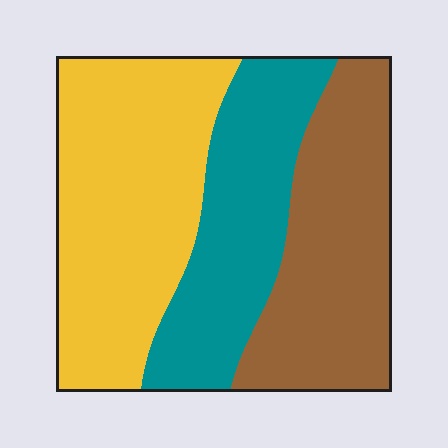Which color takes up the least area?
Teal, at roughly 30%.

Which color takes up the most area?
Yellow, at roughly 40%.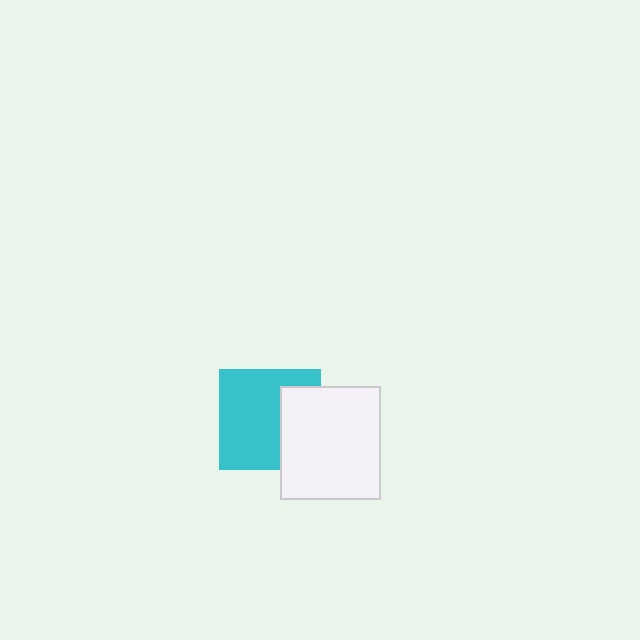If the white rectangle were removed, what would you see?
You would see the complete cyan square.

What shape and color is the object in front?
The object in front is a white rectangle.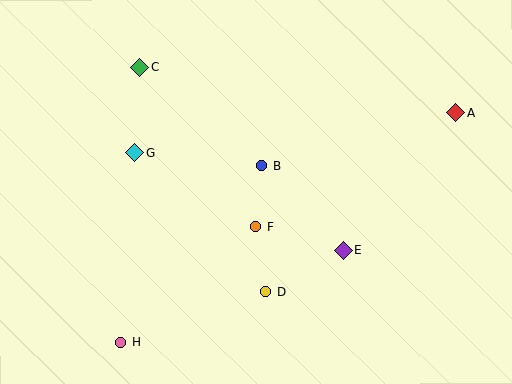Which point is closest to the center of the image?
Point B at (261, 166) is closest to the center.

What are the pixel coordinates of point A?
Point A is at (455, 113).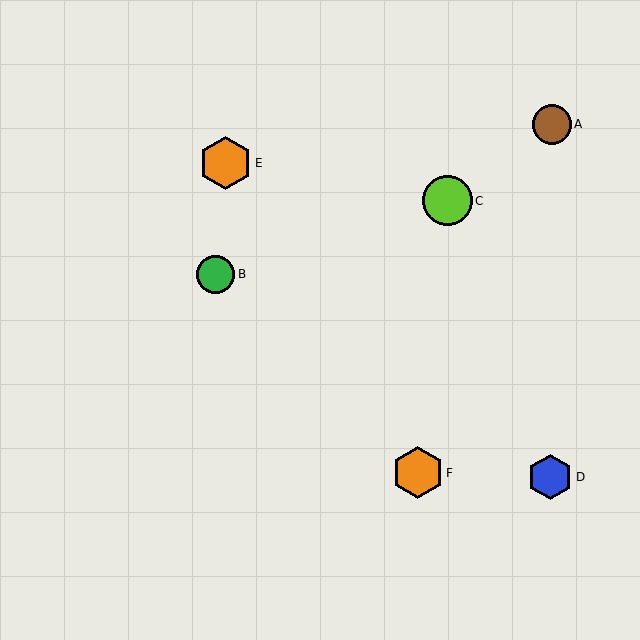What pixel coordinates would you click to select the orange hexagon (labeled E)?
Click at (226, 163) to select the orange hexagon E.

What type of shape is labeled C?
Shape C is a lime circle.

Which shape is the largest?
The orange hexagon (labeled E) is the largest.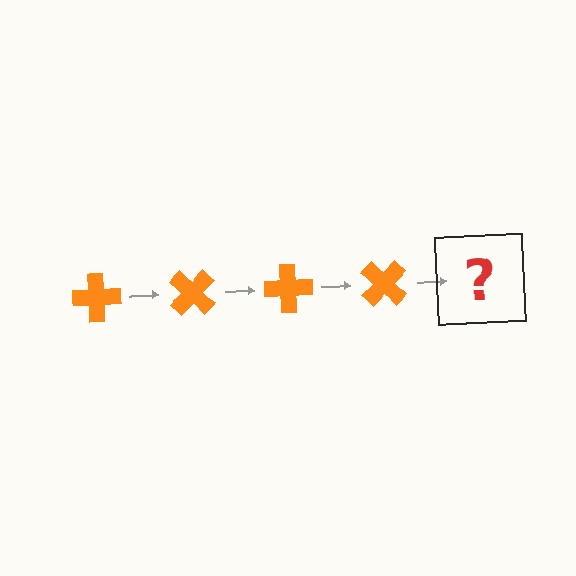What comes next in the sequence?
The next element should be an orange cross rotated 180 degrees.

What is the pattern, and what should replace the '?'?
The pattern is that the cross rotates 45 degrees each step. The '?' should be an orange cross rotated 180 degrees.